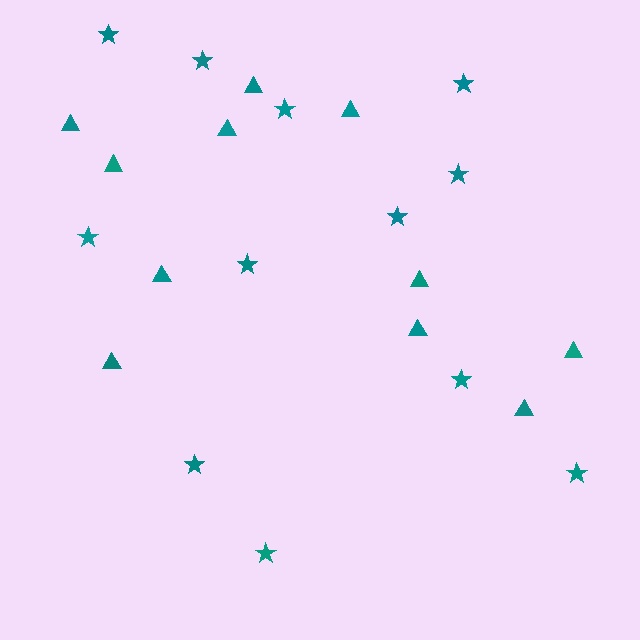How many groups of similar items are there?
There are 2 groups: one group of triangles (11) and one group of stars (12).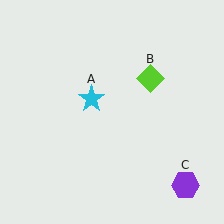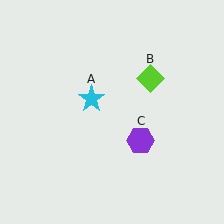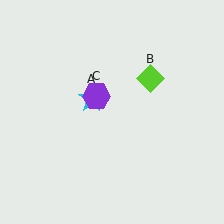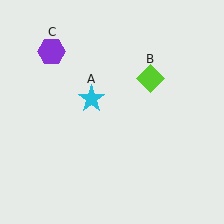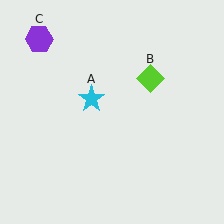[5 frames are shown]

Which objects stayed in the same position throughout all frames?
Cyan star (object A) and lime diamond (object B) remained stationary.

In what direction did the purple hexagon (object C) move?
The purple hexagon (object C) moved up and to the left.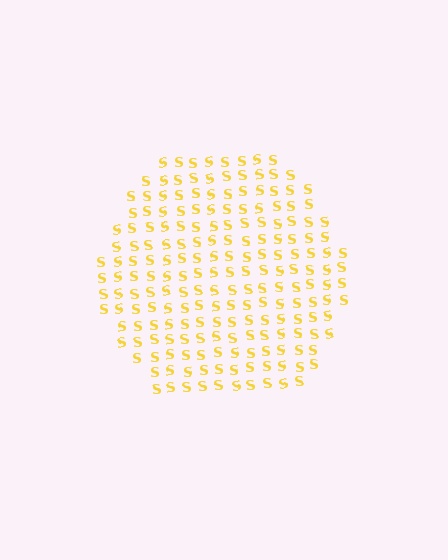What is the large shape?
The large shape is a hexagon.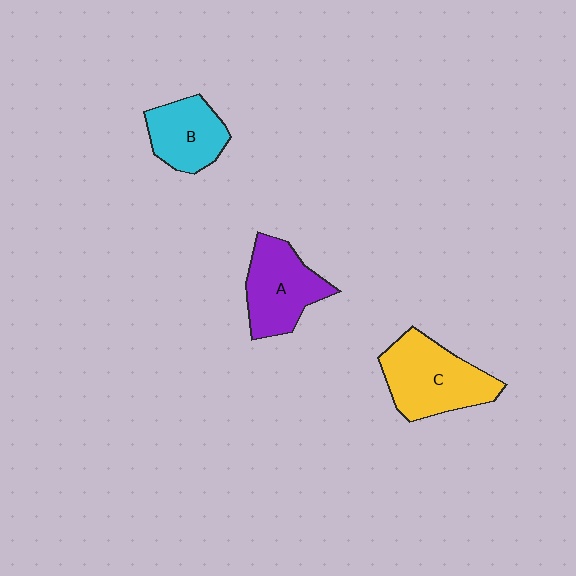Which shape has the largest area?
Shape C (yellow).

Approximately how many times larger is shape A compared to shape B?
Approximately 1.2 times.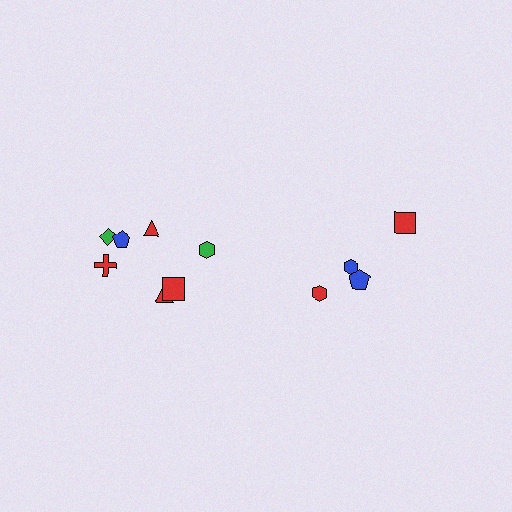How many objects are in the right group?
There are 4 objects.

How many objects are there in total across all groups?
There are 11 objects.